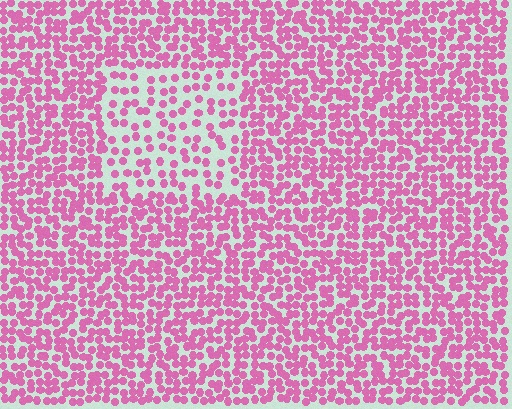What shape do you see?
I see a rectangle.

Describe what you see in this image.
The image contains small pink elements arranged at two different densities. A rectangle-shaped region is visible where the elements are less densely packed than the surrounding area.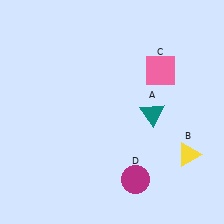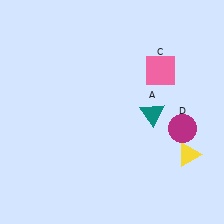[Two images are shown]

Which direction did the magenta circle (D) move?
The magenta circle (D) moved up.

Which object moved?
The magenta circle (D) moved up.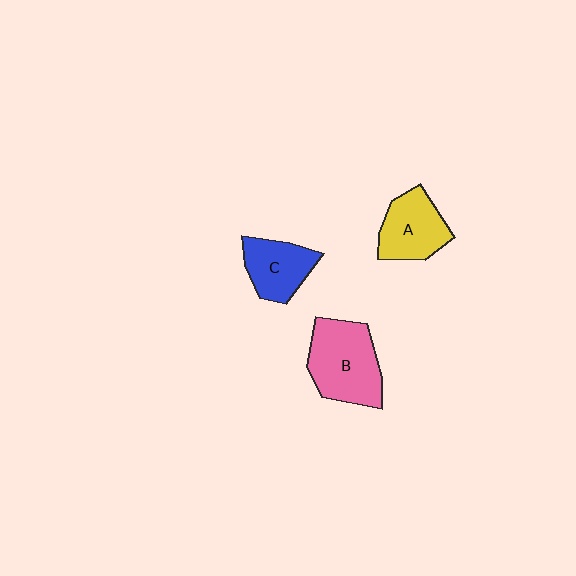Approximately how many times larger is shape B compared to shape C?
Approximately 1.5 times.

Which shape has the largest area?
Shape B (pink).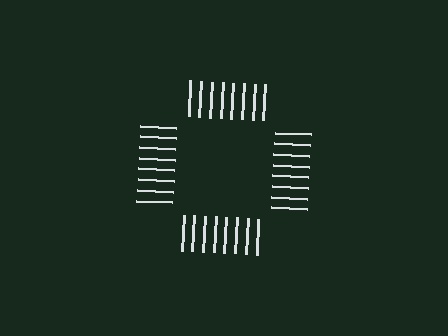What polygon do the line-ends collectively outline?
An illusory square — the line segments terminate on its edges but no continuous stroke is drawn.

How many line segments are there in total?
32 — 8 along each of the 4 edges.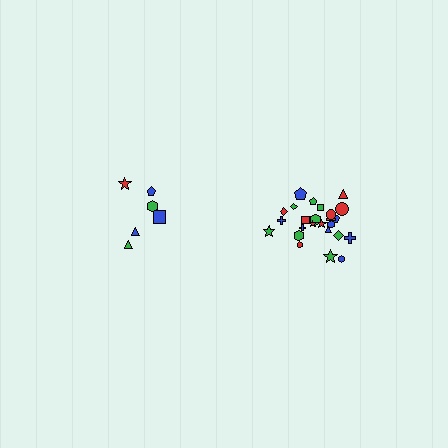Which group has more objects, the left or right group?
The right group.